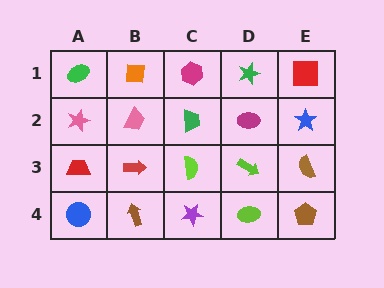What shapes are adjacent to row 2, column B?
An orange square (row 1, column B), a red arrow (row 3, column B), a pink star (row 2, column A), a green trapezoid (row 2, column C).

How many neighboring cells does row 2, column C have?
4.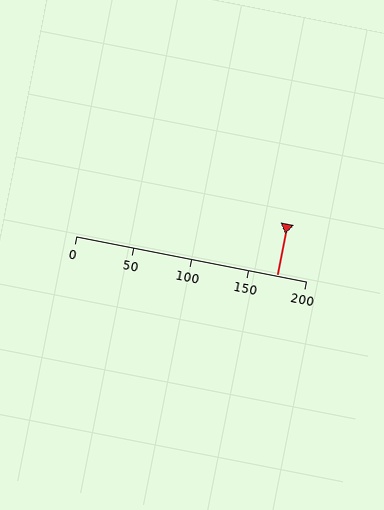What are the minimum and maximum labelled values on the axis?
The axis runs from 0 to 200.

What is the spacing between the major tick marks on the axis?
The major ticks are spaced 50 apart.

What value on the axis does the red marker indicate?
The marker indicates approximately 175.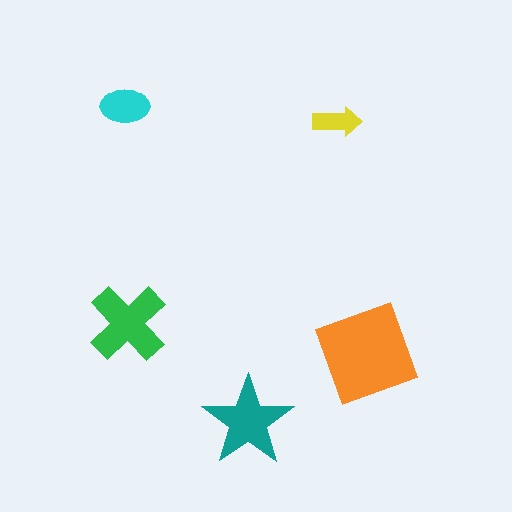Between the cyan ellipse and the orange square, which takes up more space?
The orange square.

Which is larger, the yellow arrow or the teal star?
The teal star.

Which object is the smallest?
The yellow arrow.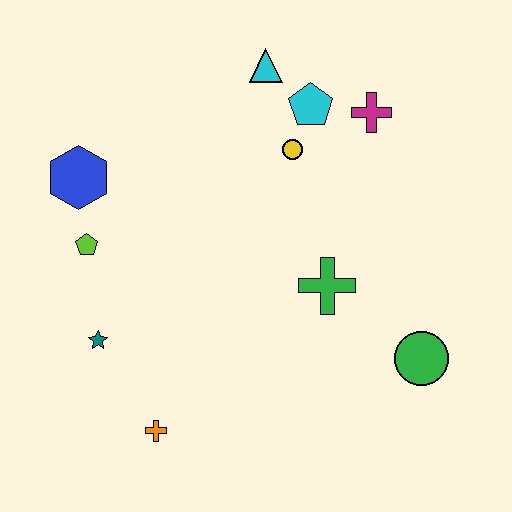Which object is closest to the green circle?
The green cross is closest to the green circle.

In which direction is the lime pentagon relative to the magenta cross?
The lime pentagon is to the left of the magenta cross.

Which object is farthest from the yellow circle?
The orange cross is farthest from the yellow circle.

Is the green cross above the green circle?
Yes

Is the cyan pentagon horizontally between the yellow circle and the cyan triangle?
No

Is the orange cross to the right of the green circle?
No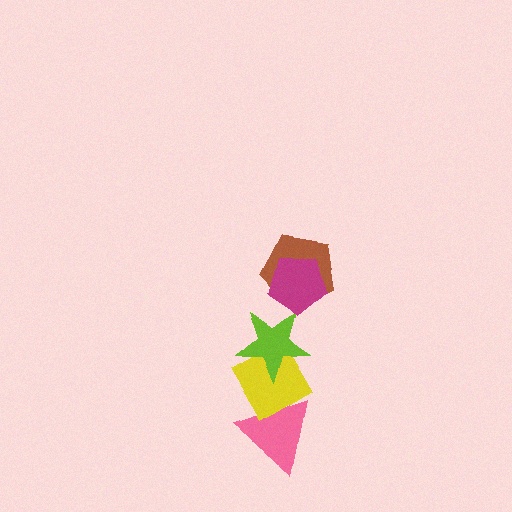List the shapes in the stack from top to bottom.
From top to bottom: the magenta pentagon, the brown pentagon, the lime star, the yellow diamond, the pink triangle.